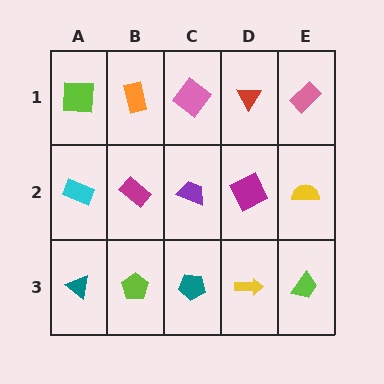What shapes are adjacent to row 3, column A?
A cyan rectangle (row 2, column A), a lime pentagon (row 3, column B).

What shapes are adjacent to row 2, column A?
A lime square (row 1, column A), a teal triangle (row 3, column A), a magenta rectangle (row 2, column B).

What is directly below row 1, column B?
A magenta rectangle.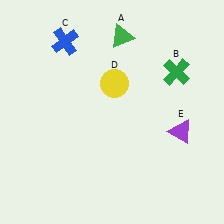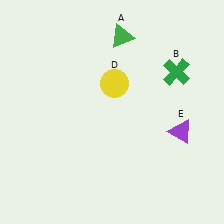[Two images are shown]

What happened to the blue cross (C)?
The blue cross (C) was removed in Image 2. It was in the top-left area of Image 1.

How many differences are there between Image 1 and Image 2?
There is 1 difference between the two images.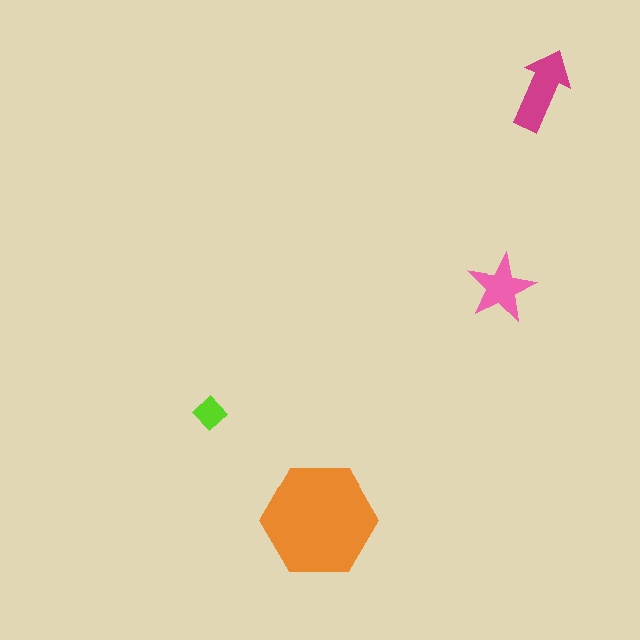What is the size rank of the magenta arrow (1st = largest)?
2nd.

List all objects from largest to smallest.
The orange hexagon, the magenta arrow, the pink star, the lime diamond.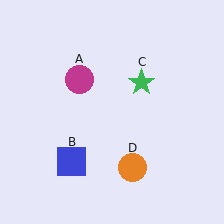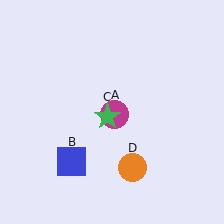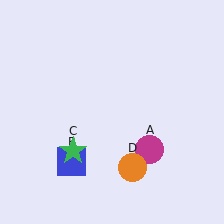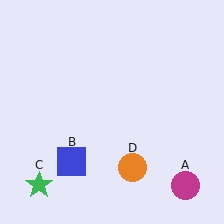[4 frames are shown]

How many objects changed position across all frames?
2 objects changed position: magenta circle (object A), green star (object C).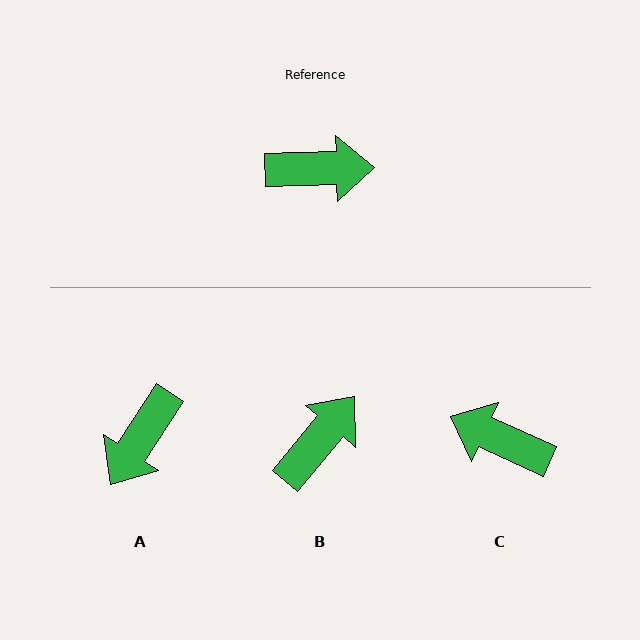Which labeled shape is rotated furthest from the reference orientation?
C, about 154 degrees away.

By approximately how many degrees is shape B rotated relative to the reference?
Approximately 49 degrees counter-clockwise.